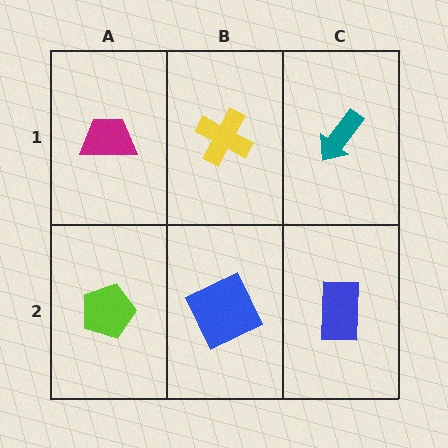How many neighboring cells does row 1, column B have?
3.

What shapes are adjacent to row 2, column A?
A magenta trapezoid (row 1, column A), a blue square (row 2, column B).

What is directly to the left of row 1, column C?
A yellow cross.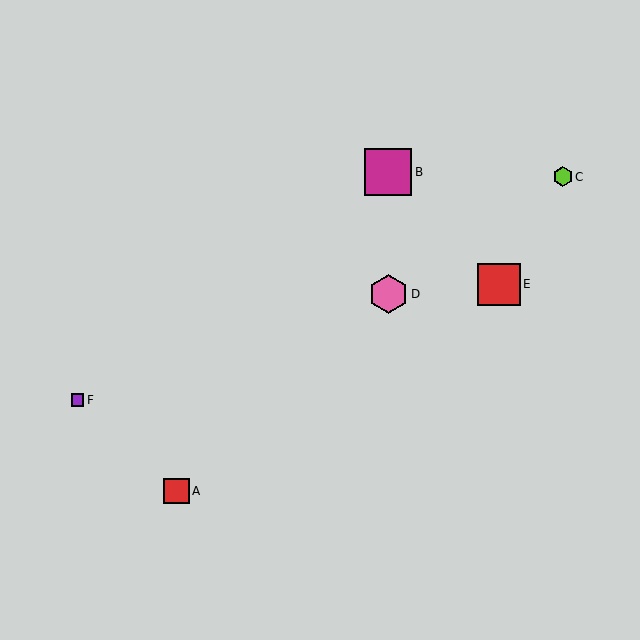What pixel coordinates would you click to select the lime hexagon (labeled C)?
Click at (563, 177) to select the lime hexagon C.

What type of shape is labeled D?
Shape D is a pink hexagon.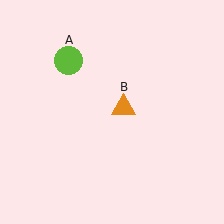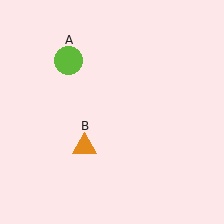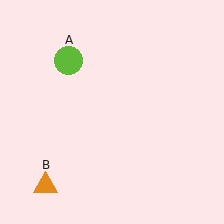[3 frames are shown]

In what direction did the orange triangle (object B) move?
The orange triangle (object B) moved down and to the left.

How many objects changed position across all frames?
1 object changed position: orange triangle (object B).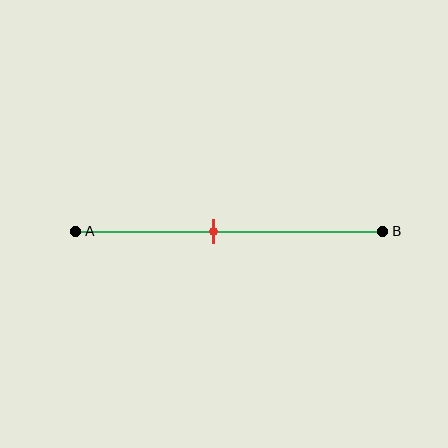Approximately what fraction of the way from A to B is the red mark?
The red mark is approximately 45% of the way from A to B.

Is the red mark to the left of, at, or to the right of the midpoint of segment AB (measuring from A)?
The red mark is to the left of the midpoint of segment AB.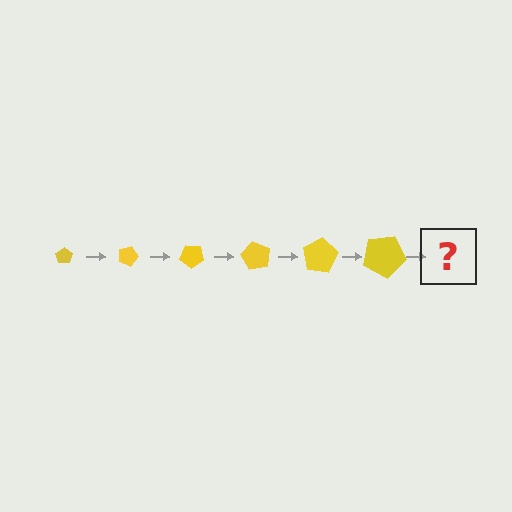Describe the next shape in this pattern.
It should be a pentagon, larger than the previous one and rotated 120 degrees from the start.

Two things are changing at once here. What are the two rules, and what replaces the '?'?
The two rules are that the pentagon grows larger each step and it rotates 20 degrees each step. The '?' should be a pentagon, larger than the previous one and rotated 120 degrees from the start.